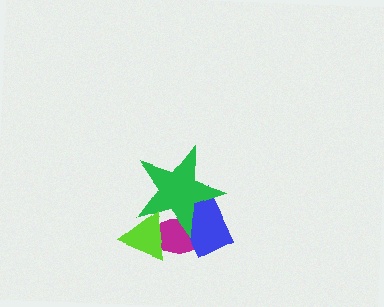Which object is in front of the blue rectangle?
The green star is in front of the blue rectangle.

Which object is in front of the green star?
The lime triangle is in front of the green star.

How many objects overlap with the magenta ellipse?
3 objects overlap with the magenta ellipse.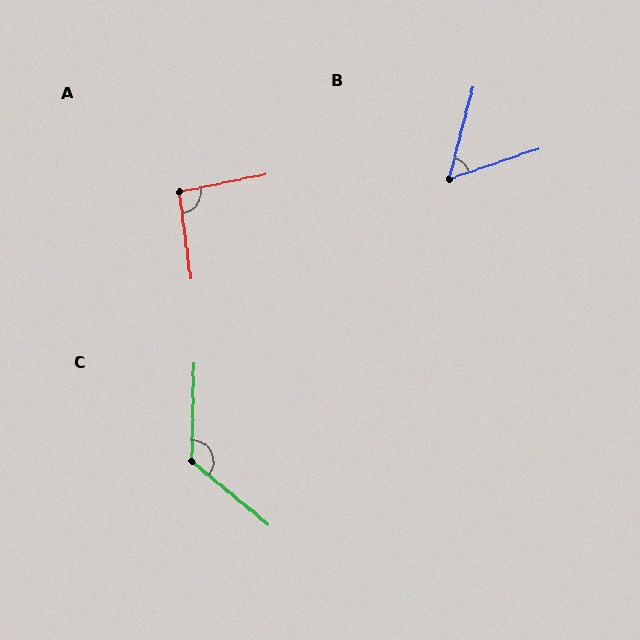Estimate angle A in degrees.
Approximately 94 degrees.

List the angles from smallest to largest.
B (56°), A (94°), C (129°).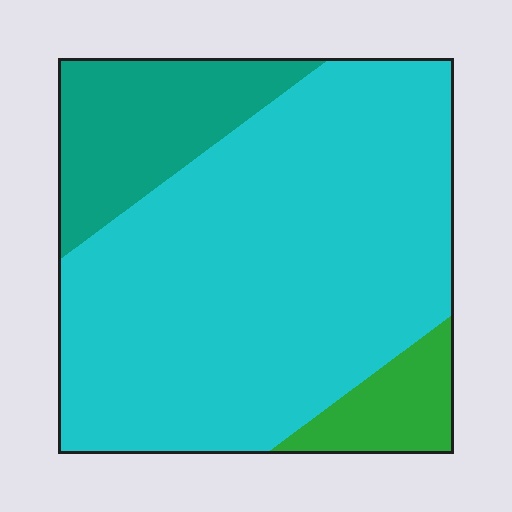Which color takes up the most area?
Cyan, at roughly 75%.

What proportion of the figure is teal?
Teal takes up between a sixth and a third of the figure.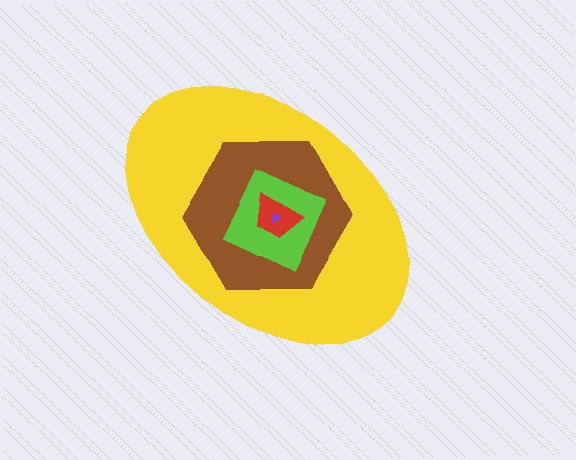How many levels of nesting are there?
5.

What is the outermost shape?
The yellow ellipse.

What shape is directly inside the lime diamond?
The red trapezoid.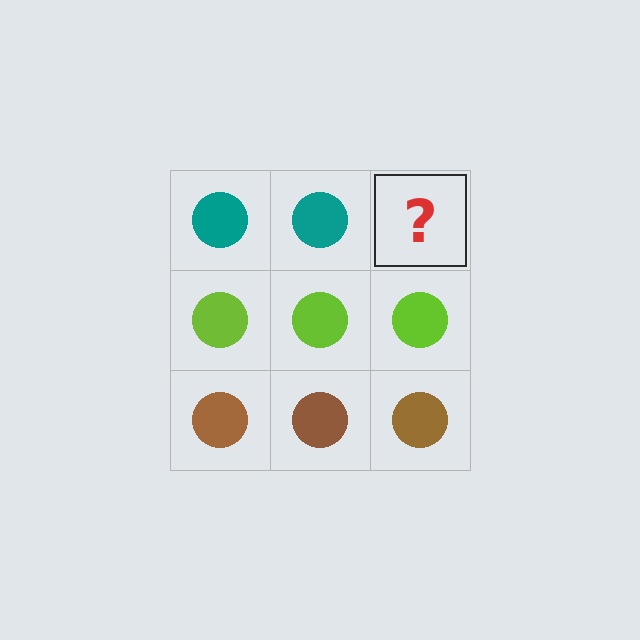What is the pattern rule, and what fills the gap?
The rule is that each row has a consistent color. The gap should be filled with a teal circle.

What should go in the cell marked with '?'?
The missing cell should contain a teal circle.